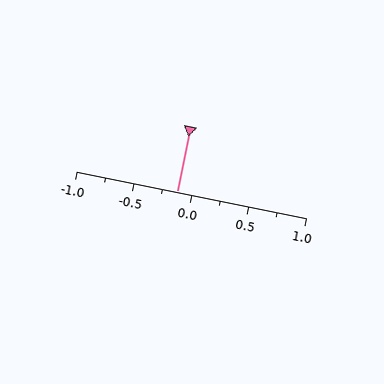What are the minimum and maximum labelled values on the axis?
The axis runs from -1.0 to 1.0.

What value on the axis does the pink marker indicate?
The marker indicates approximately -0.12.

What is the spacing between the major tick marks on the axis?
The major ticks are spaced 0.5 apart.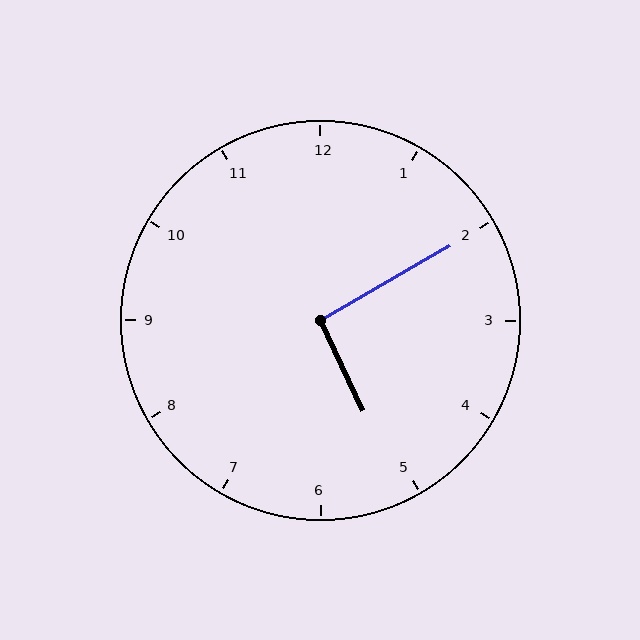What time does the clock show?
5:10.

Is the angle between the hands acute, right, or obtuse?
It is right.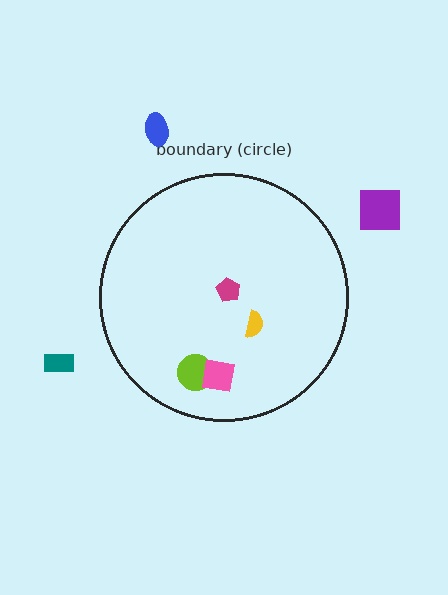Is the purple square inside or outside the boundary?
Outside.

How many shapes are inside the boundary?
4 inside, 3 outside.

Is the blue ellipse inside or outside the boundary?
Outside.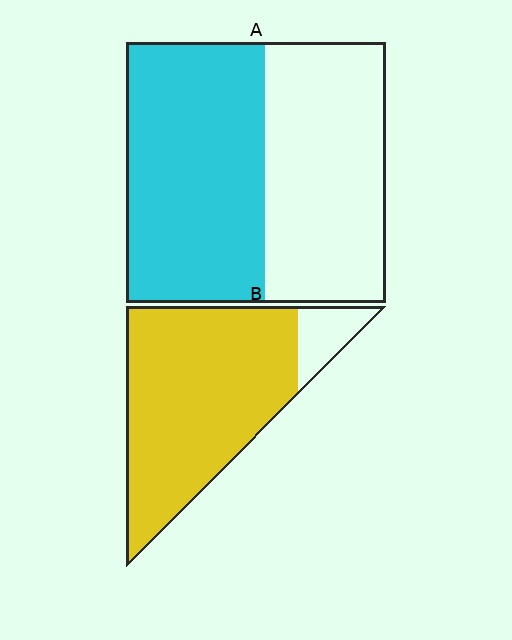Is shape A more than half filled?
Roughly half.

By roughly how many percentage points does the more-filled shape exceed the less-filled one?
By roughly 35 percentage points (B over A).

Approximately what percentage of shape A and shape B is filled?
A is approximately 55% and B is approximately 90%.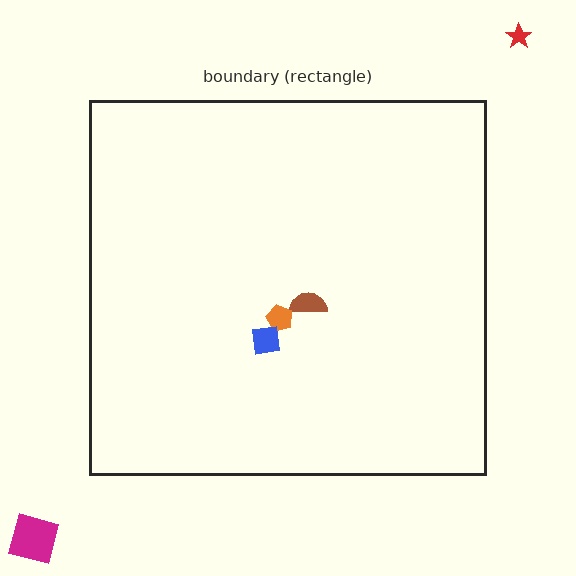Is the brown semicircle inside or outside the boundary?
Inside.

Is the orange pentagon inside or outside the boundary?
Inside.